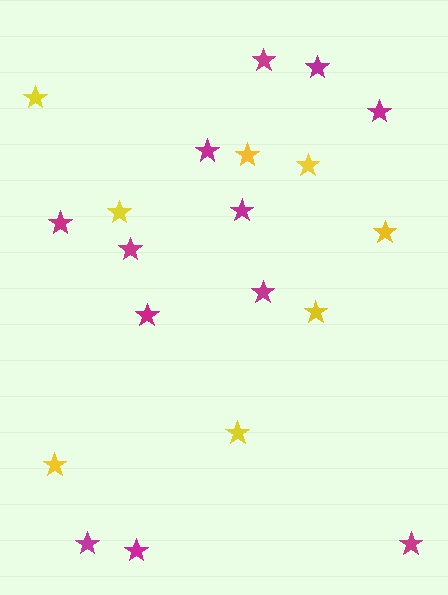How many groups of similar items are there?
There are 2 groups: one group of yellow stars (8) and one group of magenta stars (12).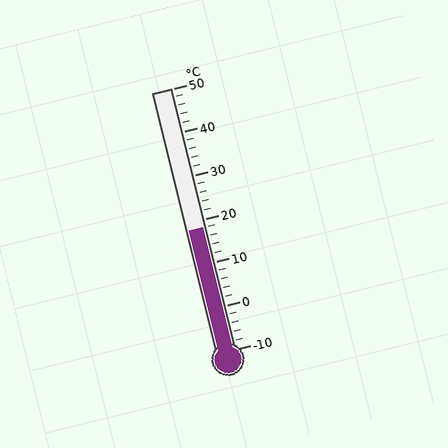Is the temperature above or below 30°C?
The temperature is below 30°C.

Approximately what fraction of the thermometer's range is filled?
The thermometer is filled to approximately 45% of its range.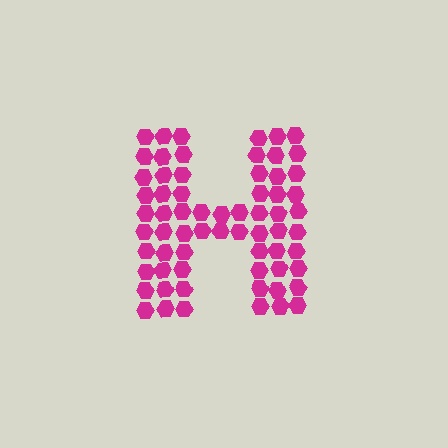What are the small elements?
The small elements are hexagons.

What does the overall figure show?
The overall figure shows the letter H.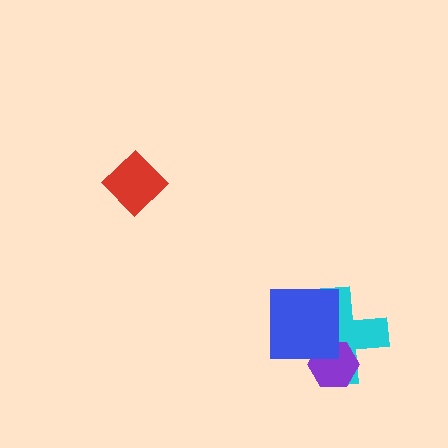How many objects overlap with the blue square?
2 objects overlap with the blue square.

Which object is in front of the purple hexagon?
The blue square is in front of the purple hexagon.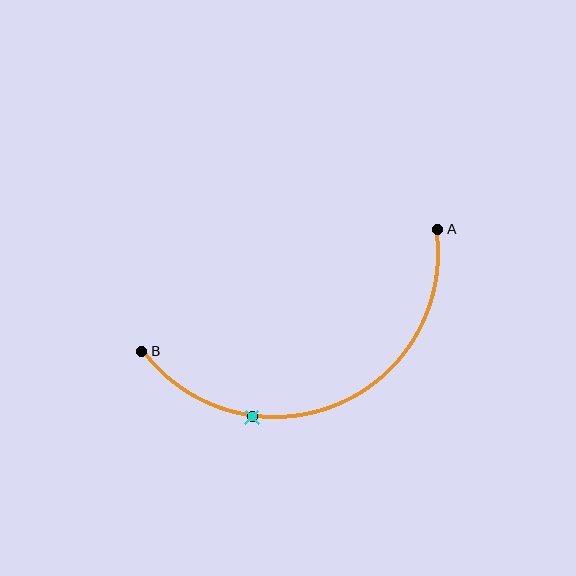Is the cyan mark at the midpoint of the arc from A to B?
No. The cyan mark lies on the arc but is closer to endpoint B. The arc midpoint would be at the point on the curve equidistant along the arc from both A and B.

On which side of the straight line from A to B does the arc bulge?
The arc bulges below the straight line connecting A and B.